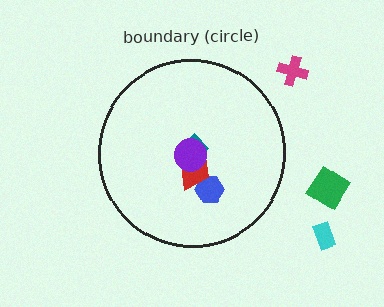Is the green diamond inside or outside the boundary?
Outside.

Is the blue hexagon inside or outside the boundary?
Inside.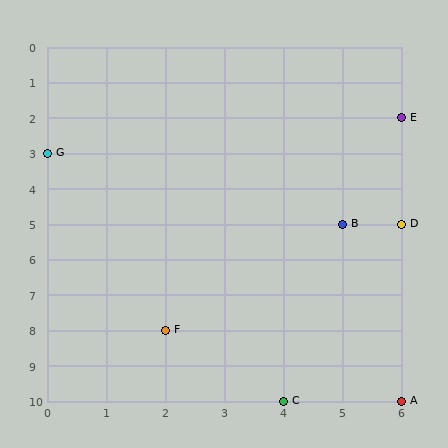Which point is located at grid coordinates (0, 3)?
Point G is at (0, 3).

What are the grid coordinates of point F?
Point F is at grid coordinates (2, 8).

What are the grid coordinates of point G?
Point G is at grid coordinates (0, 3).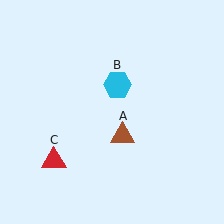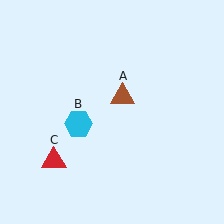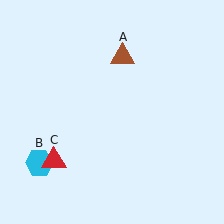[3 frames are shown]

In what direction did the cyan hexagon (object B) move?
The cyan hexagon (object B) moved down and to the left.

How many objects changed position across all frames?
2 objects changed position: brown triangle (object A), cyan hexagon (object B).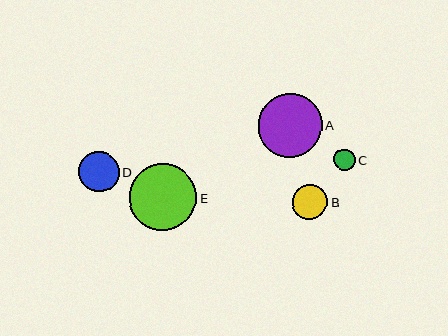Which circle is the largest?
Circle E is the largest with a size of approximately 67 pixels.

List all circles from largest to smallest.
From largest to smallest: E, A, D, B, C.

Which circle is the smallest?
Circle C is the smallest with a size of approximately 22 pixels.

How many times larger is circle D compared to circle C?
Circle D is approximately 1.9 times the size of circle C.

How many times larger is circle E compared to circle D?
Circle E is approximately 1.6 times the size of circle D.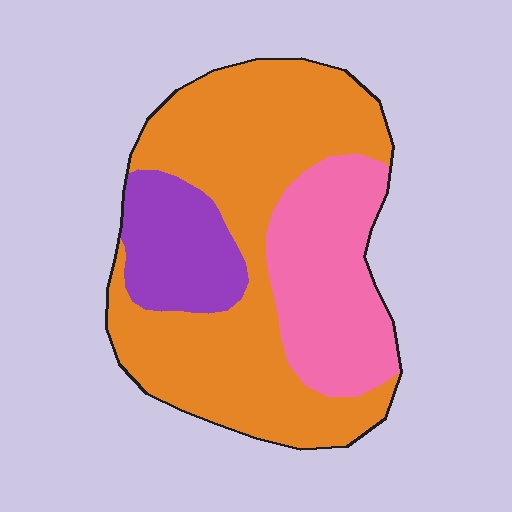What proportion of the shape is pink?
Pink takes up about one quarter (1/4) of the shape.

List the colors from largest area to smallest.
From largest to smallest: orange, pink, purple.